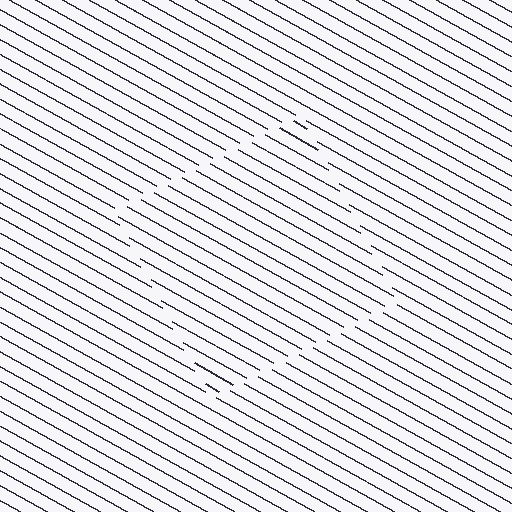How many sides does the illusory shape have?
4 sides — the line-ends trace a square.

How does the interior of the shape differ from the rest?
The interior of the shape contains the same grating, shifted by half a period — the contour is defined by the phase discontinuity where line-ends from the inner and outer gratings abut.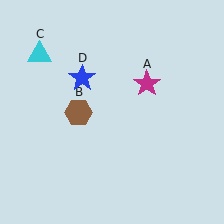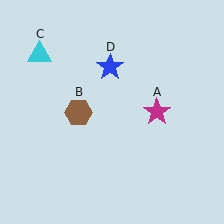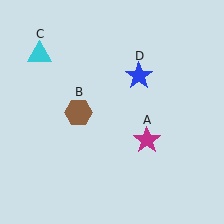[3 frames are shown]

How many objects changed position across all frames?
2 objects changed position: magenta star (object A), blue star (object D).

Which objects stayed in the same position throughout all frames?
Brown hexagon (object B) and cyan triangle (object C) remained stationary.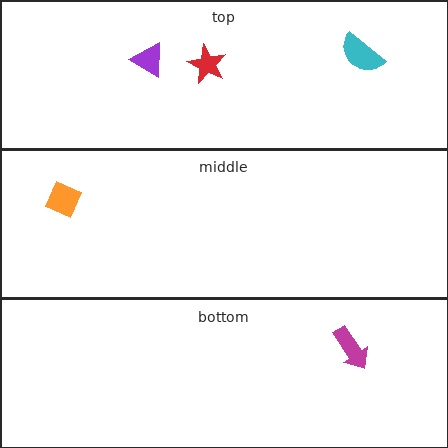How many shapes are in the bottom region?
1.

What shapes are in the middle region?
The orange diamond.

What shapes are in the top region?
The red star, the purple triangle, the cyan semicircle.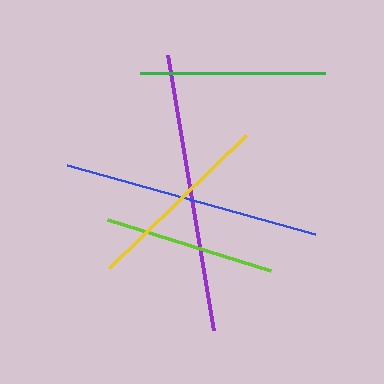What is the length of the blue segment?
The blue segment is approximately 257 pixels long.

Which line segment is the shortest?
The lime line is the shortest at approximately 171 pixels.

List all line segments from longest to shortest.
From longest to shortest: purple, blue, yellow, green, lime.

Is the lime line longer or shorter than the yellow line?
The yellow line is longer than the lime line.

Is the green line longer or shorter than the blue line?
The blue line is longer than the green line.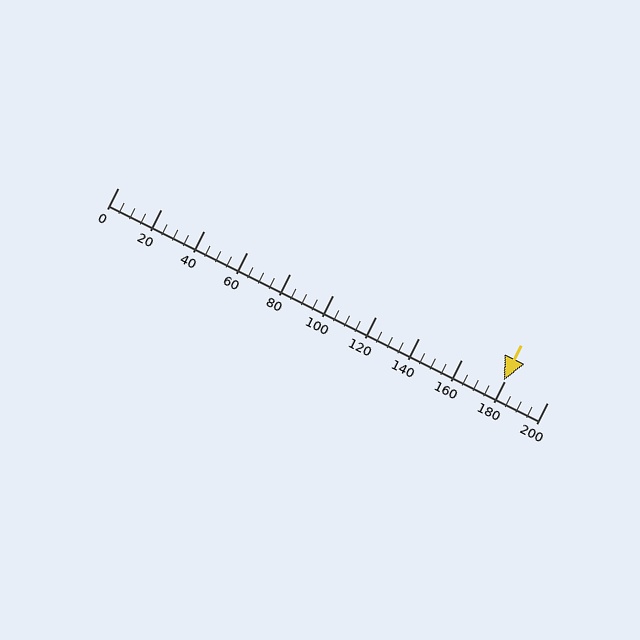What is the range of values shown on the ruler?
The ruler shows values from 0 to 200.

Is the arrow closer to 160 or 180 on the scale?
The arrow is closer to 180.